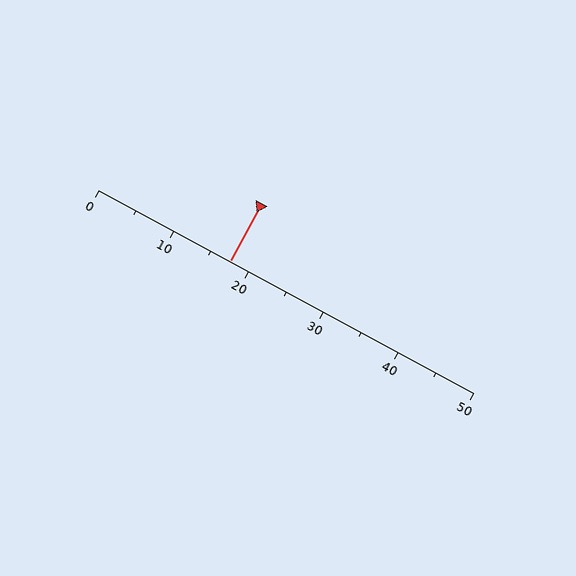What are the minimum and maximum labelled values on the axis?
The axis runs from 0 to 50.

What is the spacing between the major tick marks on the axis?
The major ticks are spaced 10 apart.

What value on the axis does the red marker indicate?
The marker indicates approximately 17.5.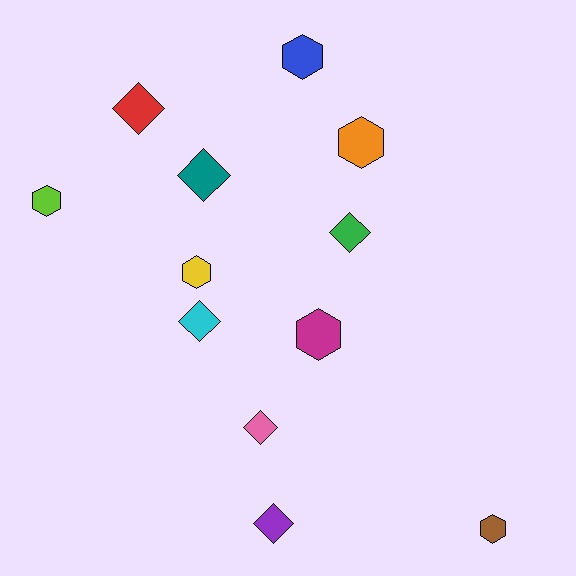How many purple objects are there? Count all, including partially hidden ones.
There is 1 purple object.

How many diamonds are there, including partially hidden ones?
There are 6 diamonds.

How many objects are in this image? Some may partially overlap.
There are 12 objects.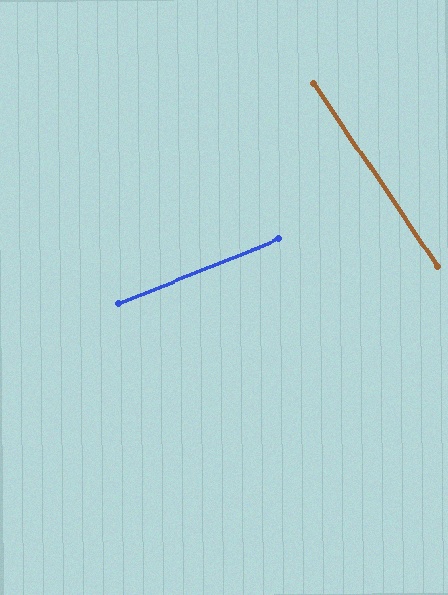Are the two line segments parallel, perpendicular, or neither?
Neither parallel nor perpendicular — they differ by about 78°.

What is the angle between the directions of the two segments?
Approximately 78 degrees.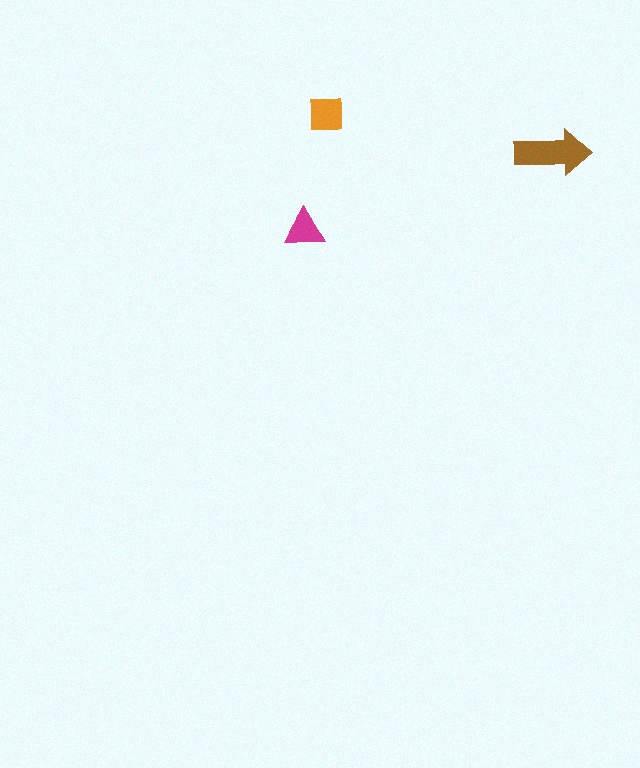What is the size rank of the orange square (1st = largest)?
2nd.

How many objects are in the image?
There are 3 objects in the image.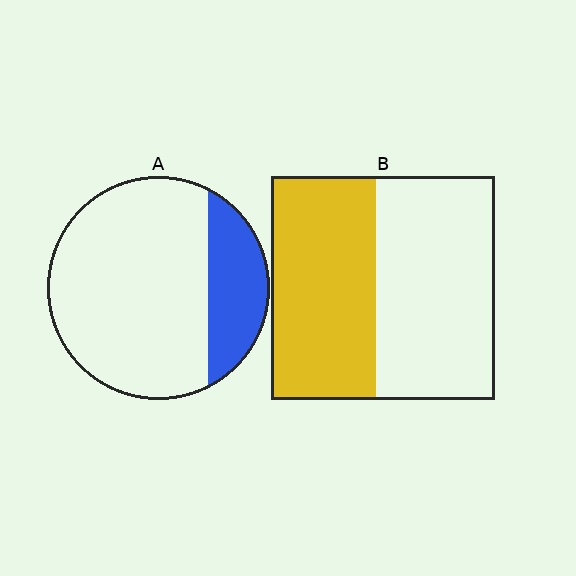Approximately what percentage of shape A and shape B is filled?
A is approximately 25% and B is approximately 45%.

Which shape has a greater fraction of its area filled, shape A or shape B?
Shape B.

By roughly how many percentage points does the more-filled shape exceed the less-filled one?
By roughly 25 percentage points (B over A).